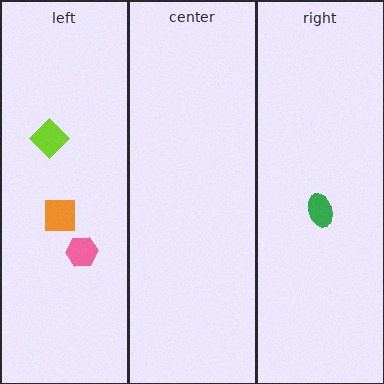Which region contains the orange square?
The left region.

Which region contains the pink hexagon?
The left region.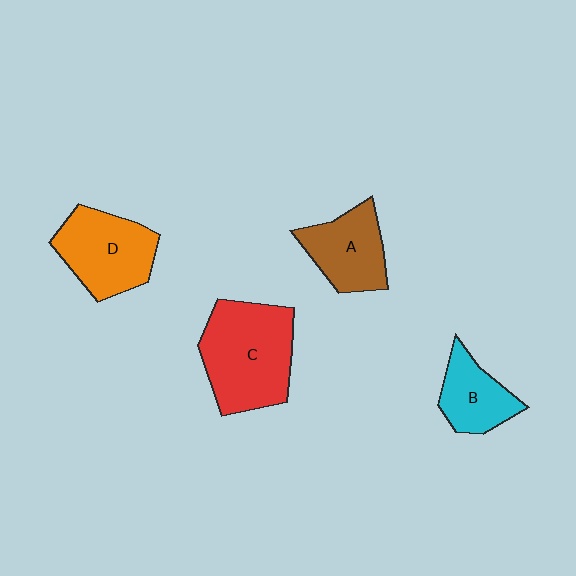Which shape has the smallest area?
Shape B (cyan).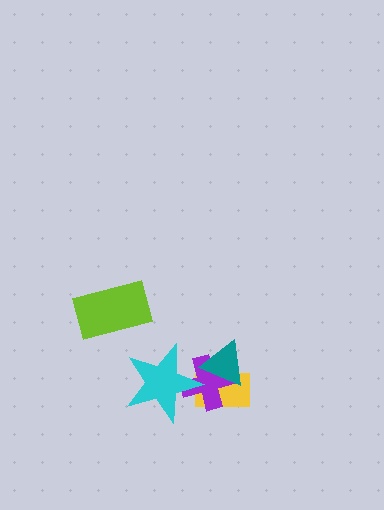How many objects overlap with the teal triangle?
2 objects overlap with the teal triangle.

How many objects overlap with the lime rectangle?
0 objects overlap with the lime rectangle.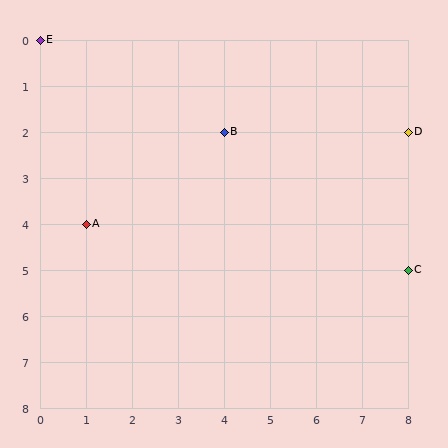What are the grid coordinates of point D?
Point D is at grid coordinates (8, 2).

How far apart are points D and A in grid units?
Points D and A are 7 columns and 2 rows apart (about 7.3 grid units diagonally).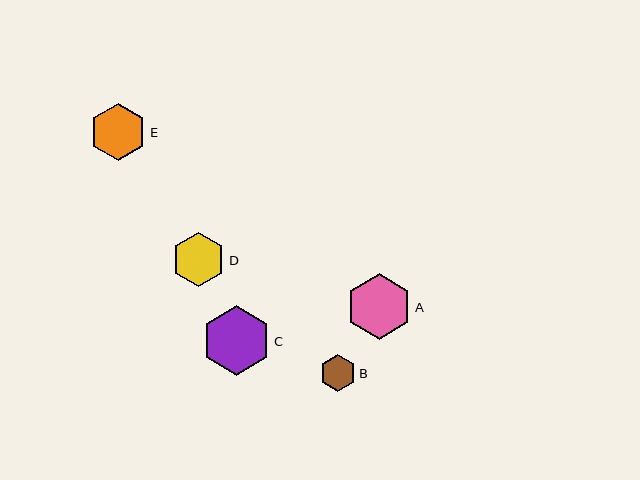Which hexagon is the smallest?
Hexagon B is the smallest with a size of approximately 37 pixels.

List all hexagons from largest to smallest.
From largest to smallest: C, A, E, D, B.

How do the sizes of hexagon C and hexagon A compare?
Hexagon C and hexagon A are approximately the same size.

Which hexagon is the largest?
Hexagon C is the largest with a size of approximately 69 pixels.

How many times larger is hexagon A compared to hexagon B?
Hexagon A is approximately 1.8 times the size of hexagon B.